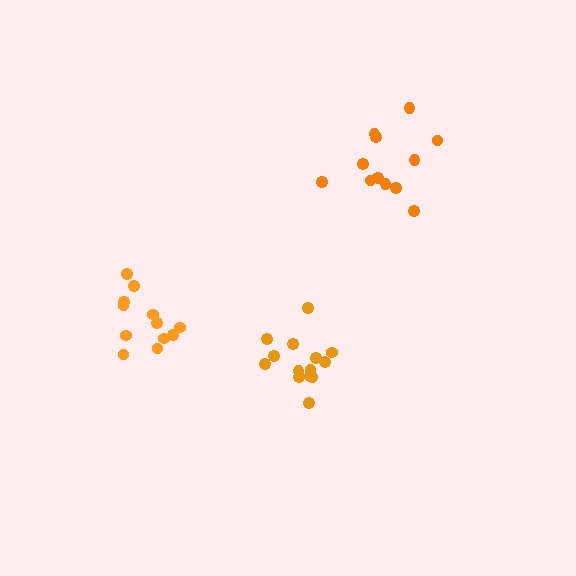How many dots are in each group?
Group 1: 12 dots, Group 2: 12 dots, Group 3: 14 dots (38 total).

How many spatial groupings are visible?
There are 3 spatial groupings.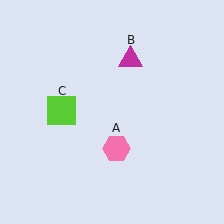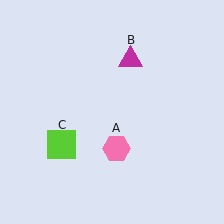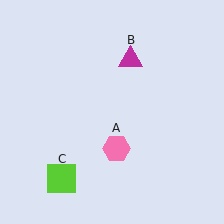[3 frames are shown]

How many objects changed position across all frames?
1 object changed position: lime square (object C).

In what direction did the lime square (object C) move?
The lime square (object C) moved down.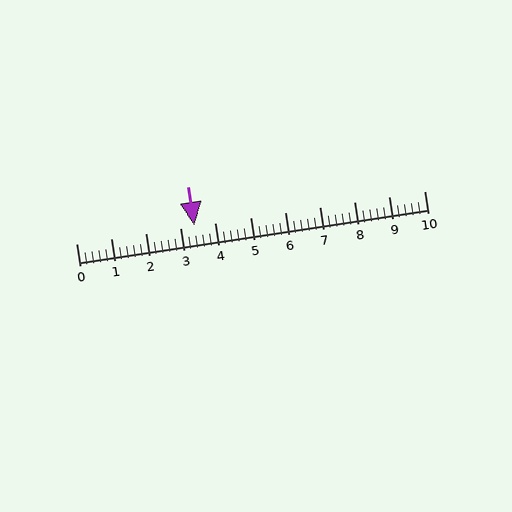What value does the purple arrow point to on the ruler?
The purple arrow points to approximately 3.4.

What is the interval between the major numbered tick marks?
The major tick marks are spaced 1 units apart.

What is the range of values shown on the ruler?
The ruler shows values from 0 to 10.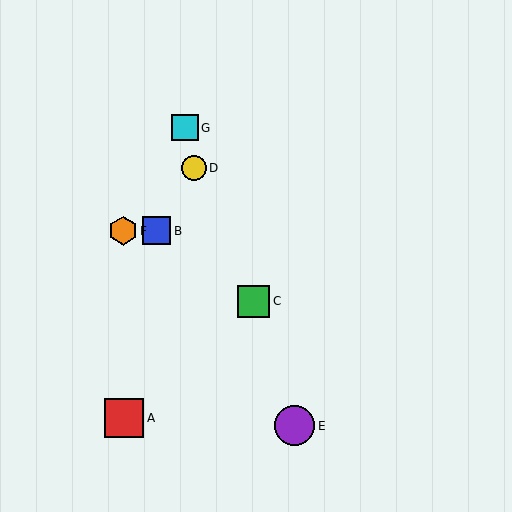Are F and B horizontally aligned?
Yes, both are at y≈231.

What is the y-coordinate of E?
Object E is at y≈426.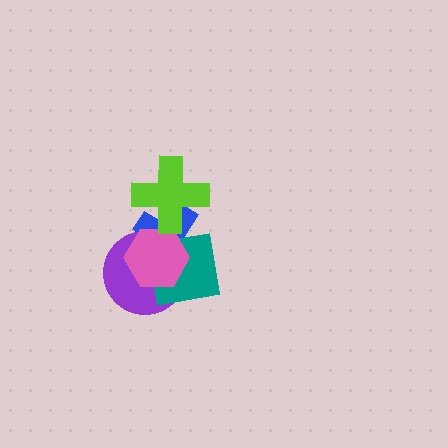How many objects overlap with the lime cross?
2 objects overlap with the lime cross.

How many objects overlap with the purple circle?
3 objects overlap with the purple circle.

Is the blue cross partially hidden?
Yes, it is partially covered by another shape.